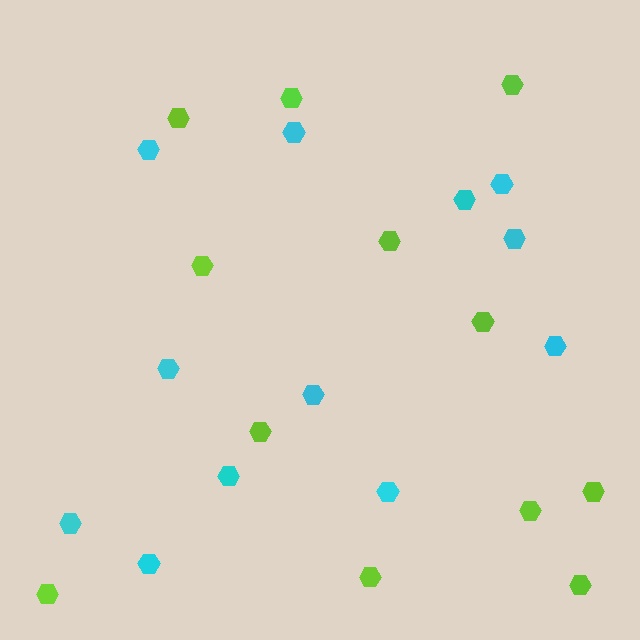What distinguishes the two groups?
There are 2 groups: one group of lime hexagons (12) and one group of cyan hexagons (12).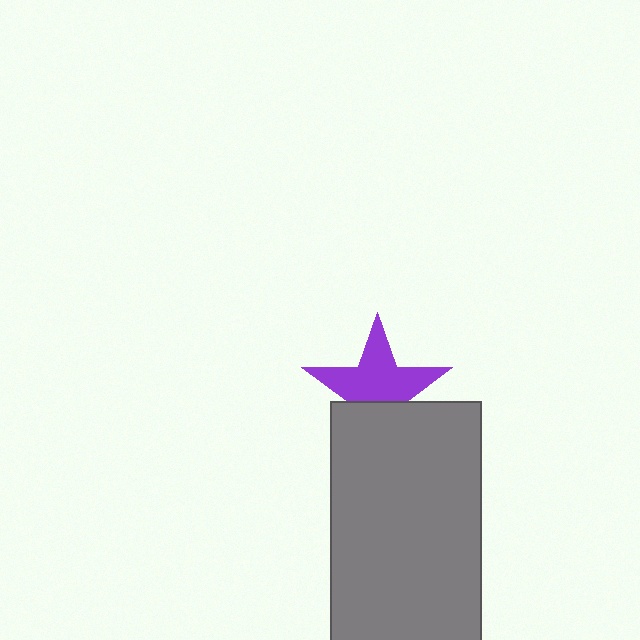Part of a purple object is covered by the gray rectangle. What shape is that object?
It is a star.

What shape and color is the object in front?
The object in front is a gray rectangle.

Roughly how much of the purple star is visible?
About half of it is visible (roughly 63%).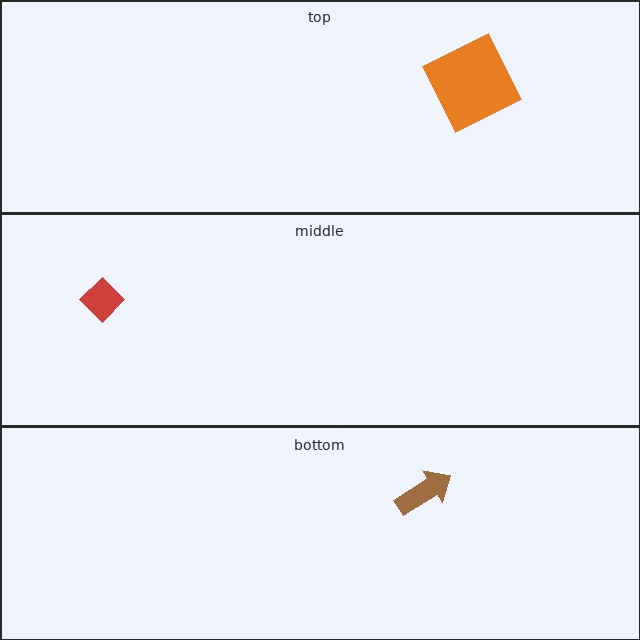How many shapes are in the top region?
1.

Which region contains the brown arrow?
The bottom region.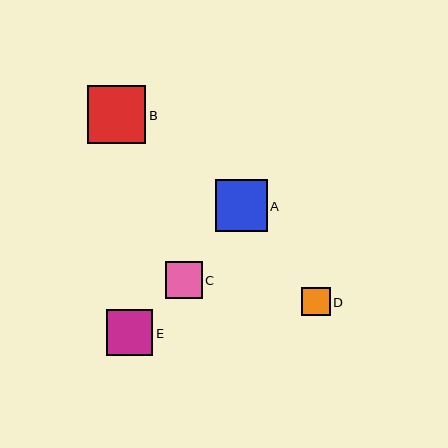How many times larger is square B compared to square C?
Square B is approximately 1.6 times the size of square C.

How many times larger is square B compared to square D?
Square B is approximately 2.0 times the size of square D.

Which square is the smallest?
Square D is the smallest with a size of approximately 28 pixels.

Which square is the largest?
Square B is the largest with a size of approximately 58 pixels.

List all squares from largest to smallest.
From largest to smallest: B, A, E, C, D.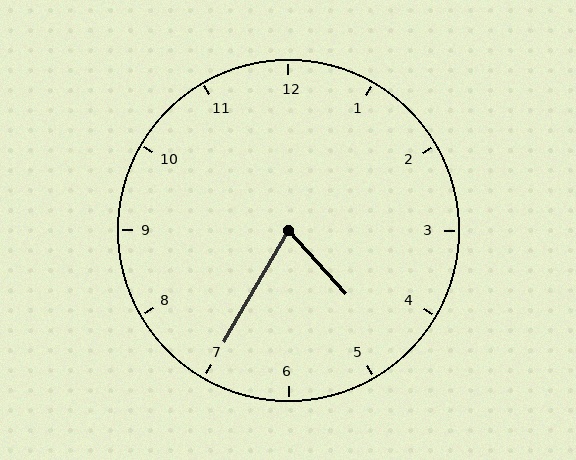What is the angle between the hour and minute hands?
Approximately 72 degrees.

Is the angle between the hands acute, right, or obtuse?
It is acute.